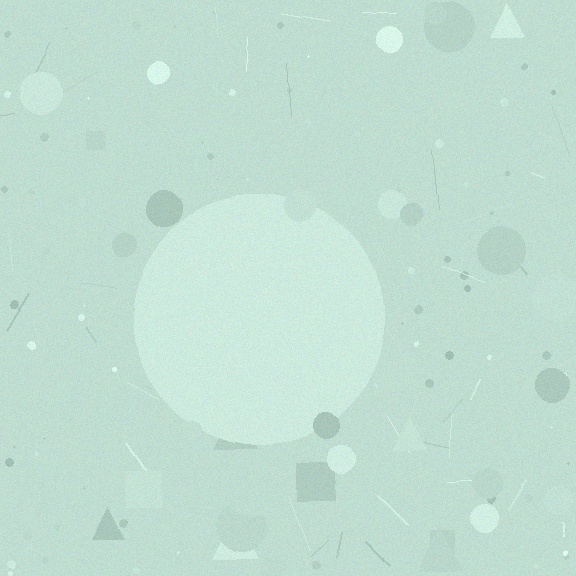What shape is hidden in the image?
A circle is hidden in the image.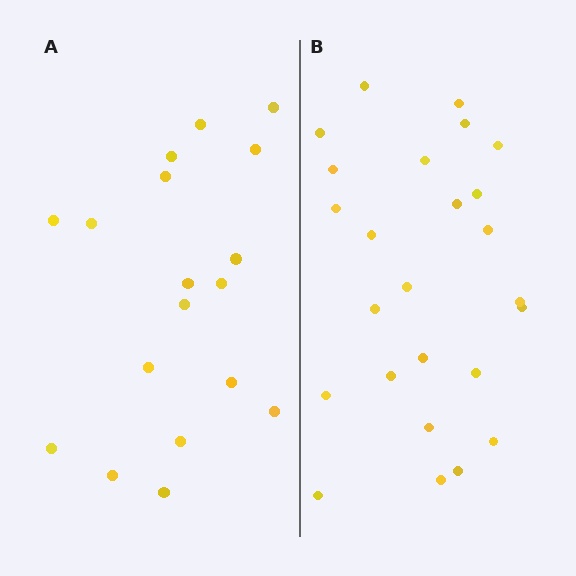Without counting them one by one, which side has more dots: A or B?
Region B (the right region) has more dots.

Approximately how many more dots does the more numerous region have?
Region B has roughly 8 or so more dots than region A.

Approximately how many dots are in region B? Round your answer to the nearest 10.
About 20 dots. (The exact count is 25, which rounds to 20.)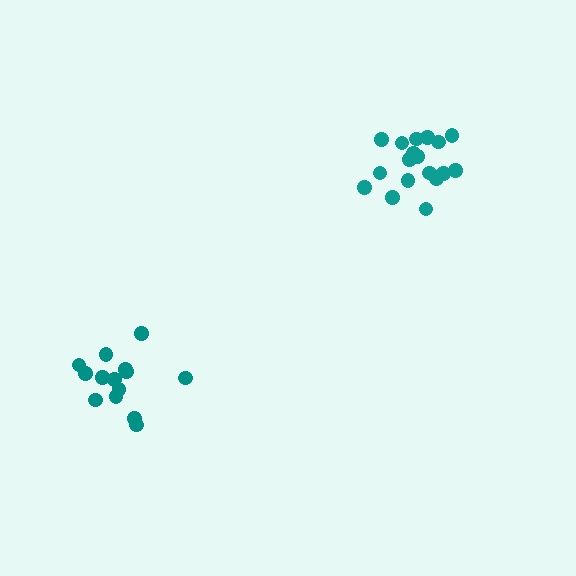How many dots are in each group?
Group 1: 14 dots, Group 2: 19 dots (33 total).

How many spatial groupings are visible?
There are 2 spatial groupings.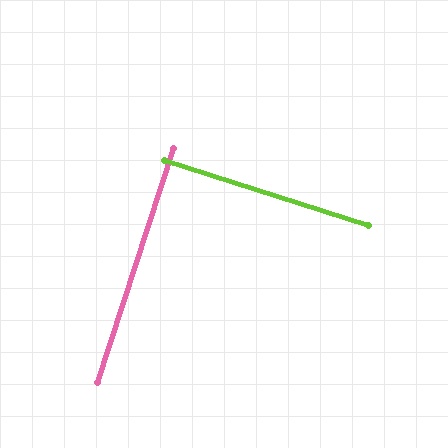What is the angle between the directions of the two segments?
Approximately 89 degrees.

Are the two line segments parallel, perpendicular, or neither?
Perpendicular — they meet at approximately 89°.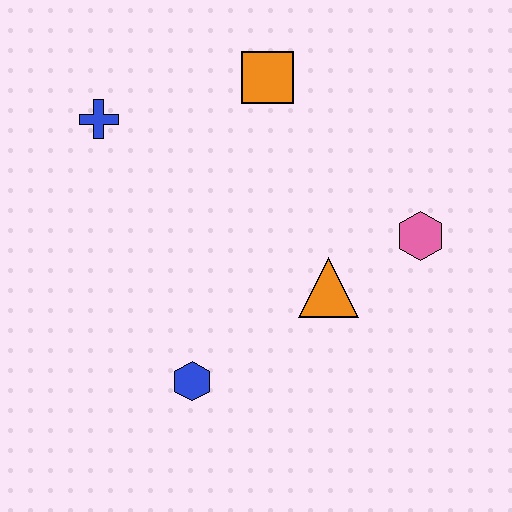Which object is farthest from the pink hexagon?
The blue cross is farthest from the pink hexagon.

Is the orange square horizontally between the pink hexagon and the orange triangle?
No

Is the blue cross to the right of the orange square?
No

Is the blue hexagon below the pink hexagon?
Yes